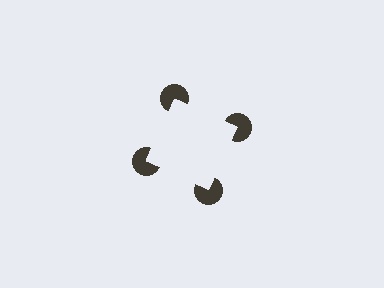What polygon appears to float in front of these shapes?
An illusory square — its edges are inferred from the aligned wedge cuts in the pac-man discs, not physically drawn.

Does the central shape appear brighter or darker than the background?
It typically appears slightly brighter than the background, even though no actual brightness change is drawn.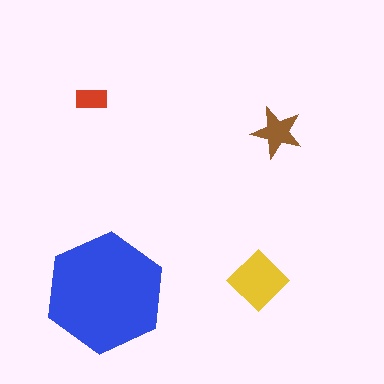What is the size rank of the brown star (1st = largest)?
3rd.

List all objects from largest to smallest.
The blue hexagon, the yellow diamond, the brown star, the red rectangle.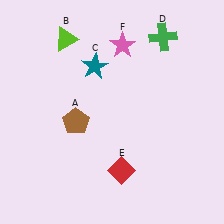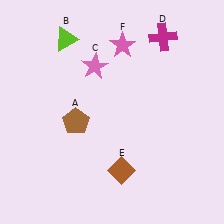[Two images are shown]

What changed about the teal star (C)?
In Image 1, C is teal. In Image 2, it changed to pink.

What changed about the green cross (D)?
In Image 1, D is green. In Image 2, it changed to magenta.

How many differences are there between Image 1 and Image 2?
There are 3 differences between the two images.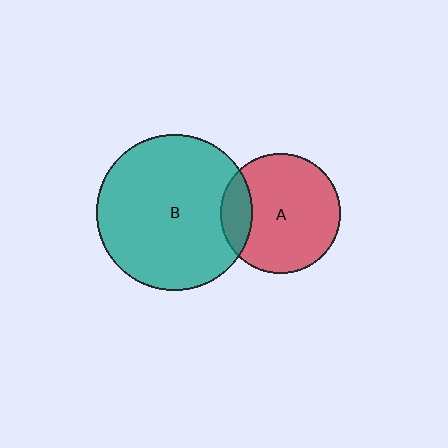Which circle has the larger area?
Circle B (teal).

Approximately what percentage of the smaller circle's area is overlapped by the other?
Approximately 15%.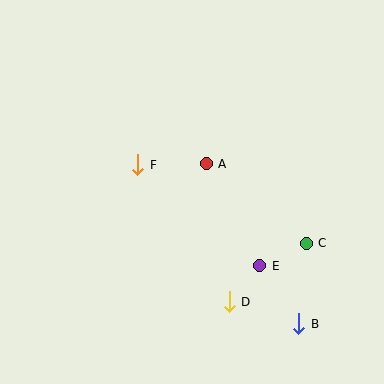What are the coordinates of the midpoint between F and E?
The midpoint between F and E is at (199, 215).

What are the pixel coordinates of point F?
Point F is at (138, 165).